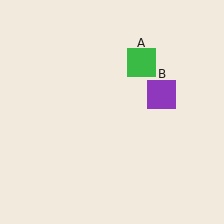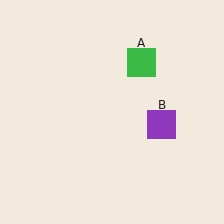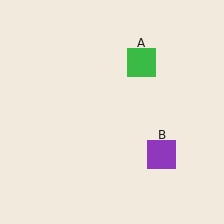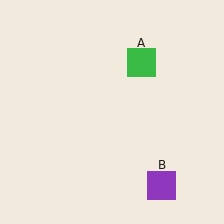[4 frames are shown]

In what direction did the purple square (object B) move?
The purple square (object B) moved down.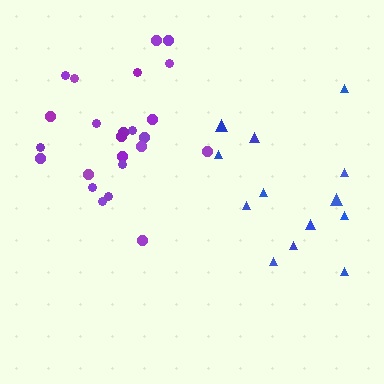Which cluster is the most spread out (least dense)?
Blue.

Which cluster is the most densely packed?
Purple.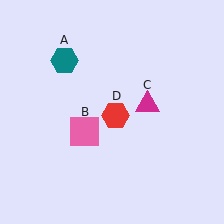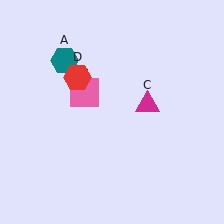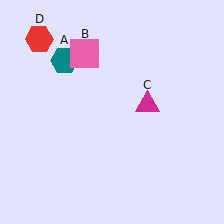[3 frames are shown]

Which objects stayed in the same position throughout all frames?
Teal hexagon (object A) and magenta triangle (object C) remained stationary.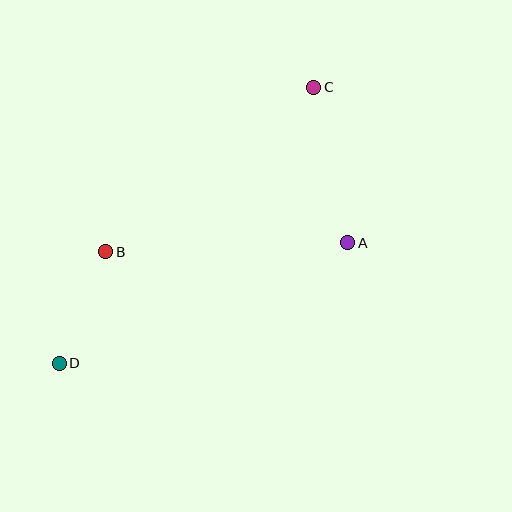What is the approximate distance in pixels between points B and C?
The distance between B and C is approximately 266 pixels.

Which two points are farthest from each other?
Points C and D are farthest from each other.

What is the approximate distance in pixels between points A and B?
The distance between A and B is approximately 243 pixels.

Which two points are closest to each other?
Points B and D are closest to each other.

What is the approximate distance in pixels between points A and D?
The distance between A and D is approximately 313 pixels.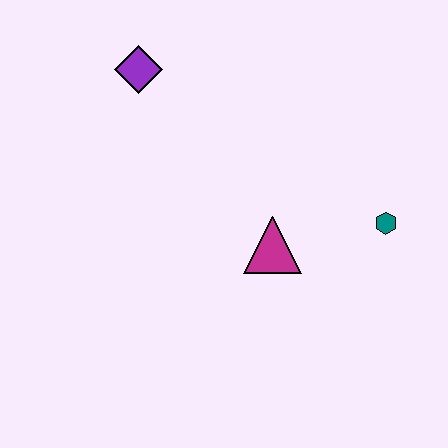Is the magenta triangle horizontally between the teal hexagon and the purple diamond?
Yes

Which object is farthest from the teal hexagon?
The purple diamond is farthest from the teal hexagon.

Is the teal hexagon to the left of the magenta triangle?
No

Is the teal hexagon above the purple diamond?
No